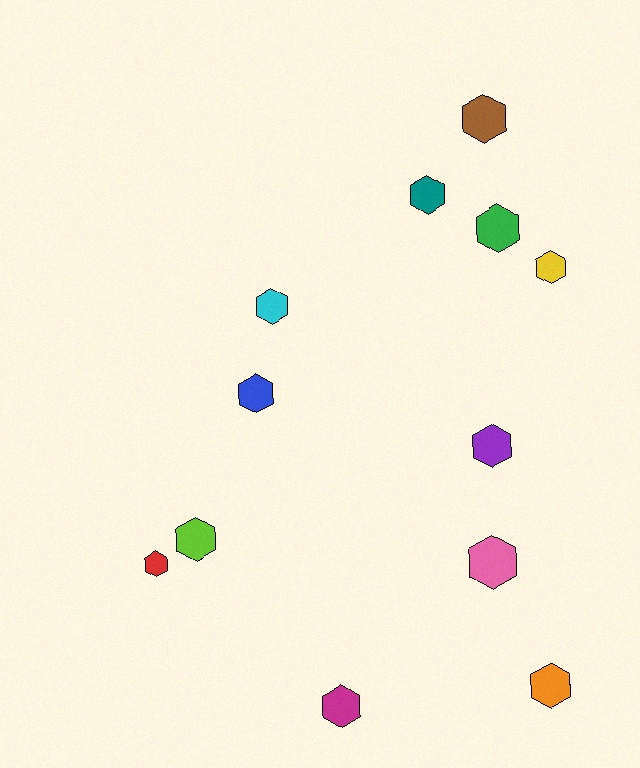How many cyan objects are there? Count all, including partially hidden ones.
There is 1 cyan object.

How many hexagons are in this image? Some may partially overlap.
There are 12 hexagons.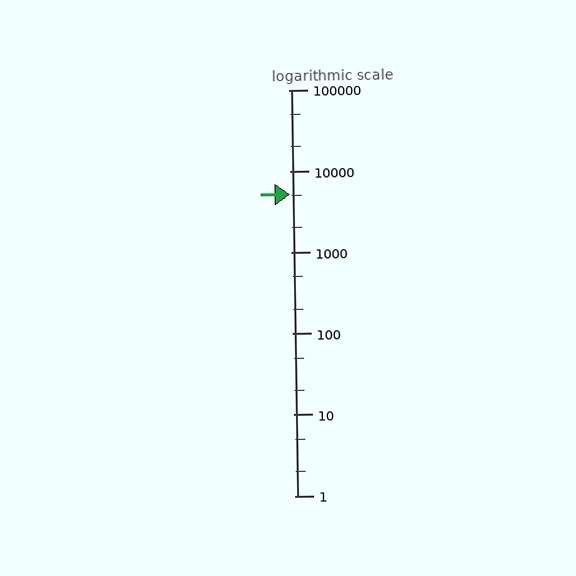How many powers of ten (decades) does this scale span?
The scale spans 5 decades, from 1 to 100000.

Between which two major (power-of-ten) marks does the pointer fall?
The pointer is between 1000 and 10000.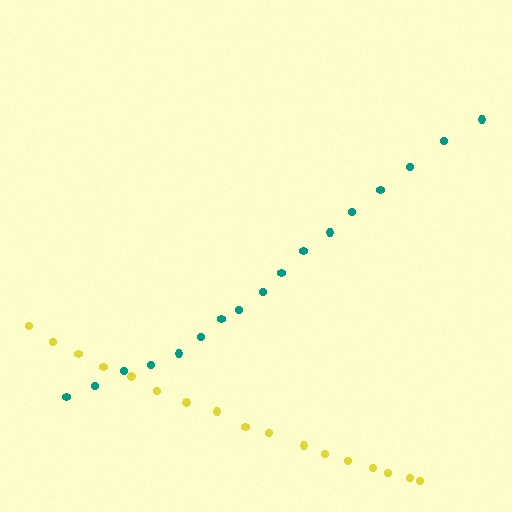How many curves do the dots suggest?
There are 2 distinct paths.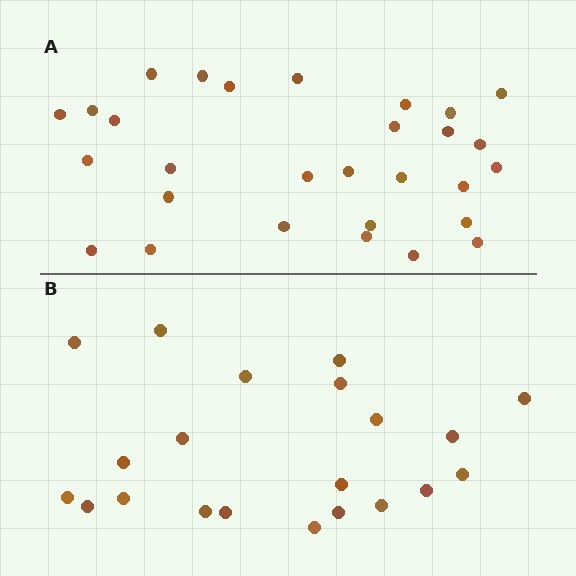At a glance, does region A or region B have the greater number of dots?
Region A (the top region) has more dots.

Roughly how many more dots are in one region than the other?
Region A has roughly 8 or so more dots than region B.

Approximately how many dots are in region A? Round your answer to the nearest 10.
About 30 dots. (The exact count is 29, which rounds to 30.)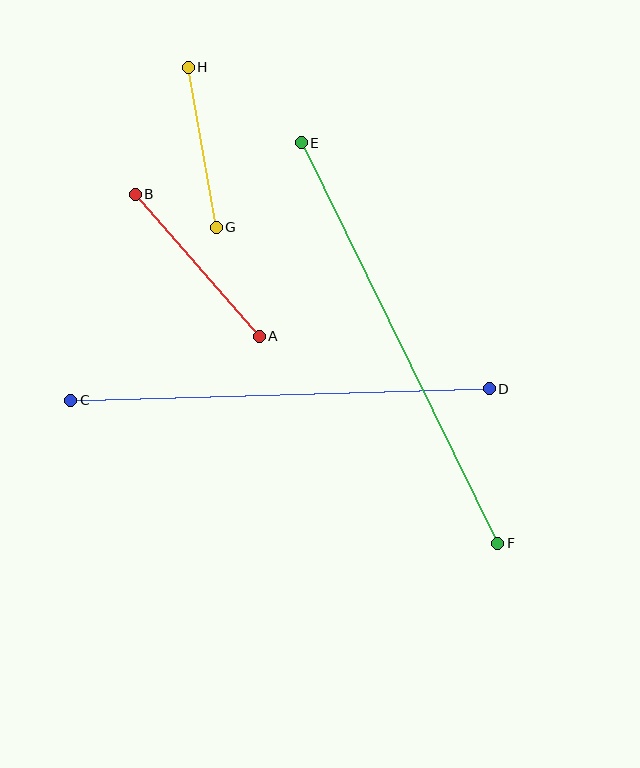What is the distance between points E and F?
The distance is approximately 446 pixels.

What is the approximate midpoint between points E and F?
The midpoint is at approximately (399, 343) pixels.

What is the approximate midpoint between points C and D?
The midpoint is at approximately (280, 395) pixels.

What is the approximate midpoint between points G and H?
The midpoint is at approximately (202, 147) pixels.